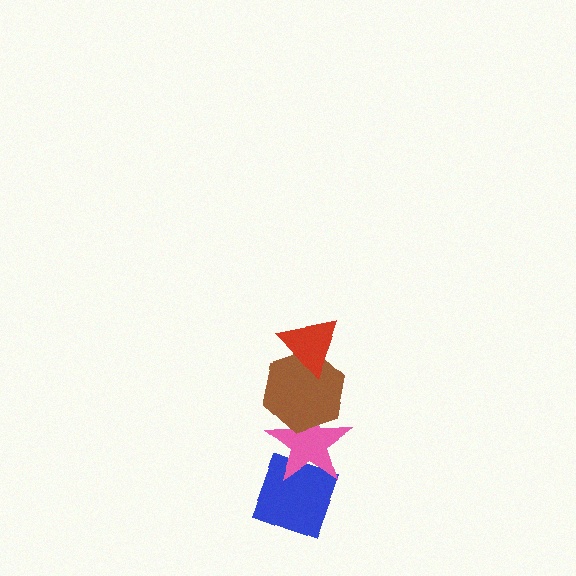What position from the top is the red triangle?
The red triangle is 1st from the top.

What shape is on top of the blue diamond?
The pink star is on top of the blue diamond.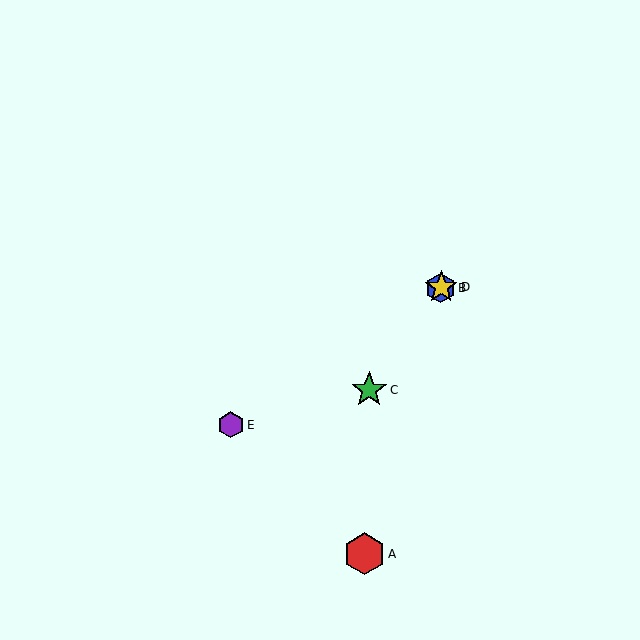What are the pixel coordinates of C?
Object C is at (369, 390).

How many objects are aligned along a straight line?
3 objects (B, D, E) are aligned along a straight line.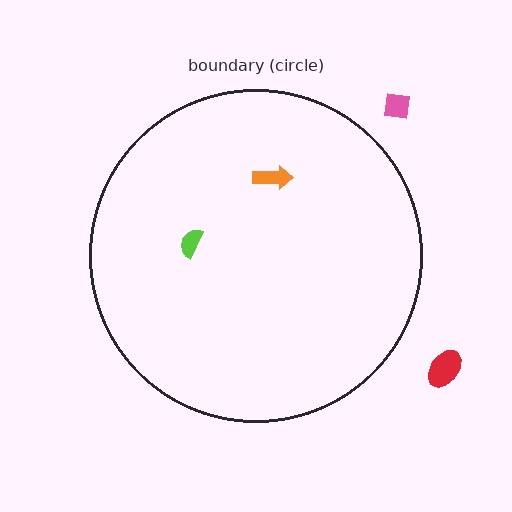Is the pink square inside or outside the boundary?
Outside.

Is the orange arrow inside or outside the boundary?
Inside.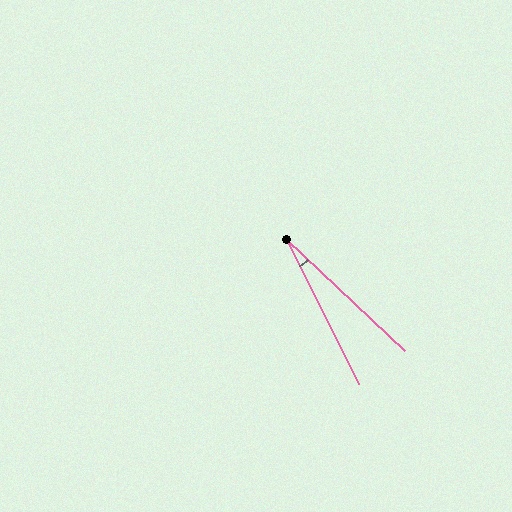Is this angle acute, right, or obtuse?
It is acute.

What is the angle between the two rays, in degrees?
Approximately 21 degrees.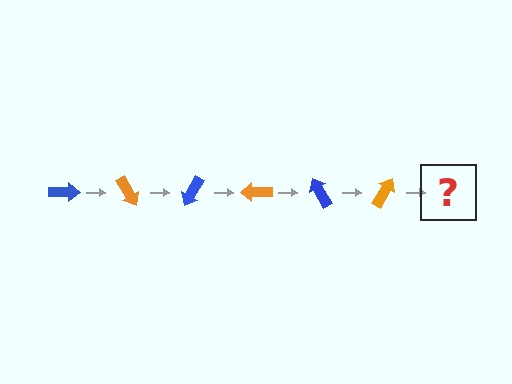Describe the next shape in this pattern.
It should be a blue arrow, rotated 360 degrees from the start.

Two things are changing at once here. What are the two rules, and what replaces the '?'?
The two rules are that it rotates 60 degrees each step and the color cycles through blue and orange. The '?' should be a blue arrow, rotated 360 degrees from the start.